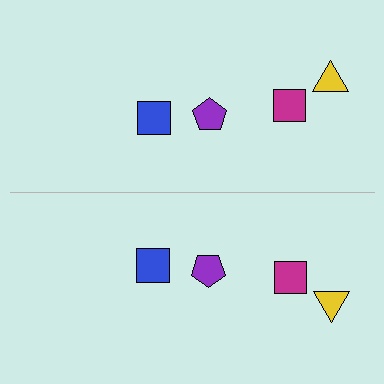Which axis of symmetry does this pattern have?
The pattern has a horizontal axis of symmetry running through the center of the image.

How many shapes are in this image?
There are 8 shapes in this image.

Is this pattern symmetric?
Yes, this pattern has bilateral (reflection) symmetry.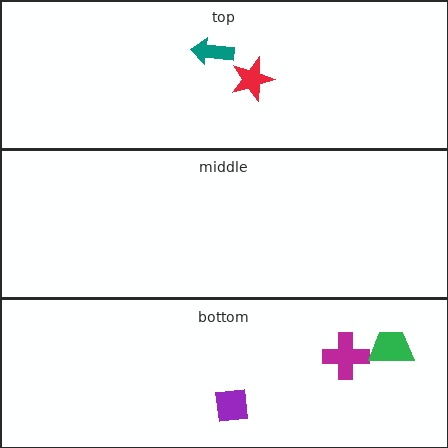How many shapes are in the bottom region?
3.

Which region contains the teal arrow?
The top region.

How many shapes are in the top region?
2.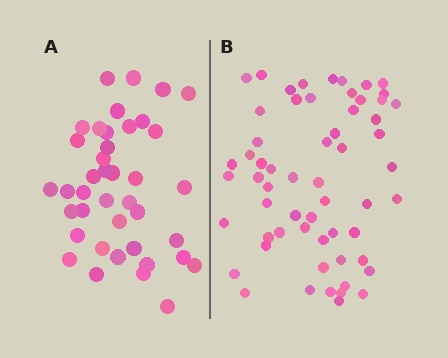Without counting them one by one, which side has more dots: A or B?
Region B (the right region) has more dots.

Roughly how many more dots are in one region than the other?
Region B has approximately 20 more dots than region A.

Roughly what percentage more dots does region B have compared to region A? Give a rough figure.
About 50% more.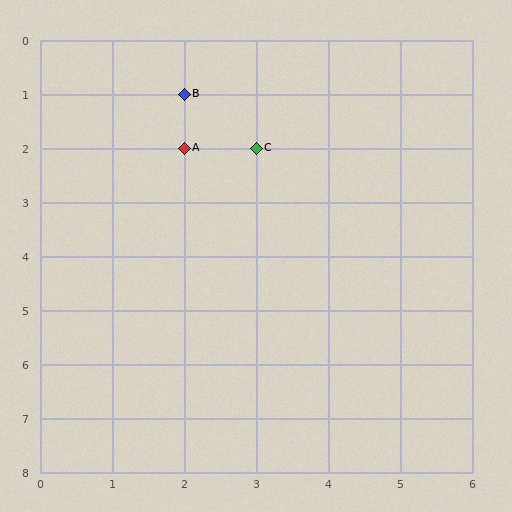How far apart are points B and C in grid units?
Points B and C are 1 column and 1 row apart (about 1.4 grid units diagonally).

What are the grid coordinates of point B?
Point B is at grid coordinates (2, 1).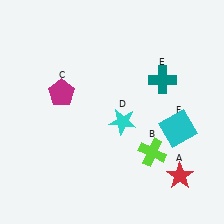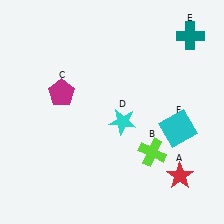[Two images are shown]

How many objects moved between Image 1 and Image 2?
1 object moved between the two images.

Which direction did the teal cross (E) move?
The teal cross (E) moved up.